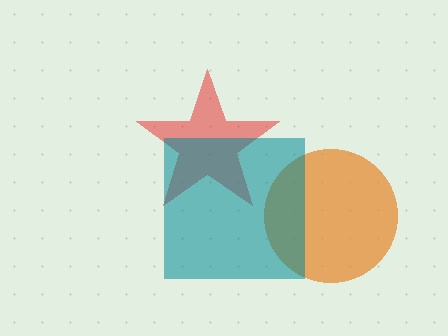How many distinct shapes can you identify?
There are 3 distinct shapes: an orange circle, a red star, a teal square.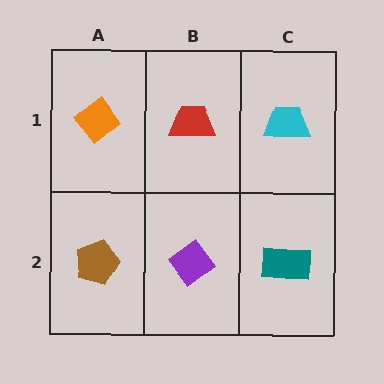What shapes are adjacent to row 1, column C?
A teal rectangle (row 2, column C), a red trapezoid (row 1, column B).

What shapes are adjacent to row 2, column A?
An orange diamond (row 1, column A), a purple diamond (row 2, column B).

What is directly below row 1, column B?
A purple diamond.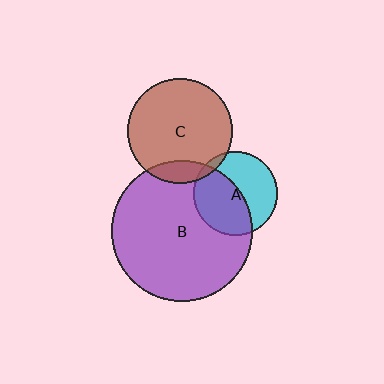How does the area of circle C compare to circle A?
Approximately 1.6 times.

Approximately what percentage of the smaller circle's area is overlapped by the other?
Approximately 50%.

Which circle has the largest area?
Circle B (purple).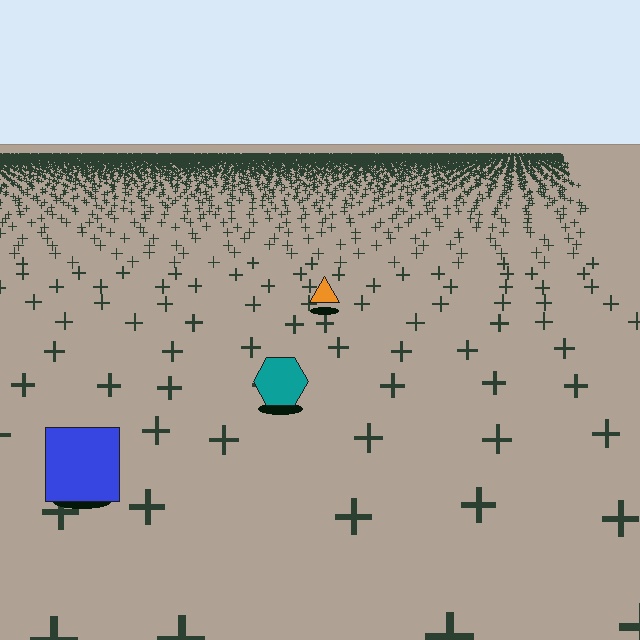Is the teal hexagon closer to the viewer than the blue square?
No. The blue square is closer — you can tell from the texture gradient: the ground texture is coarser near it.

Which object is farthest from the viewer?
The orange triangle is farthest from the viewer. It appears smaller and the ground texture around it is denser.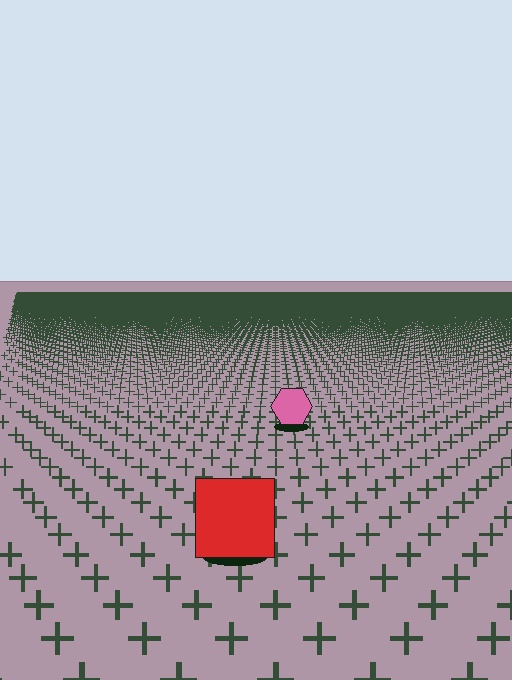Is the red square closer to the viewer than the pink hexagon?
Yes. The red square is closer — you can tell from the texture gradient: the ground texture is coarser near it.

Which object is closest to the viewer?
The red square is closest. The texture marks near it are larger and more spread out.